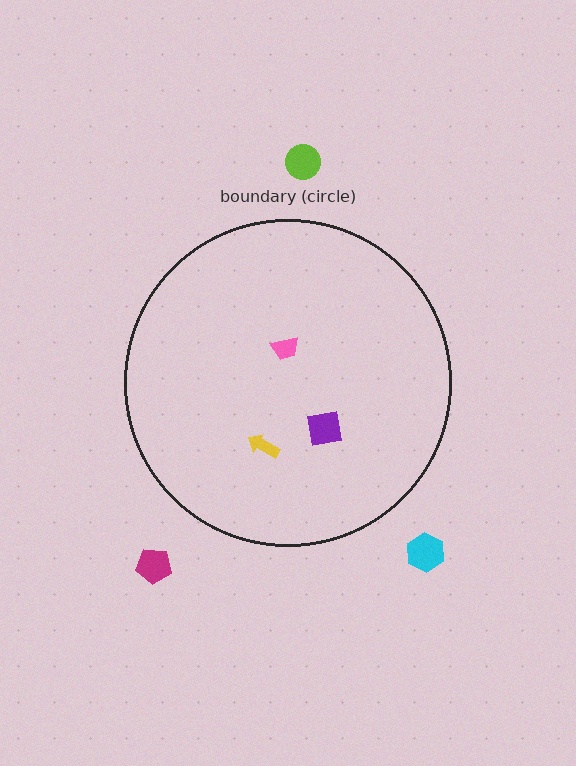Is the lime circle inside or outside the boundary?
Outside.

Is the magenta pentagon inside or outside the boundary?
Outside.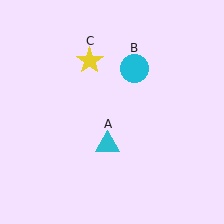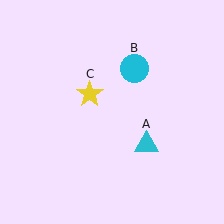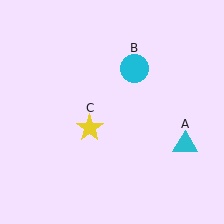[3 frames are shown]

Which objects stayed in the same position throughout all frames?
Cyan circle (object B) remained stationary.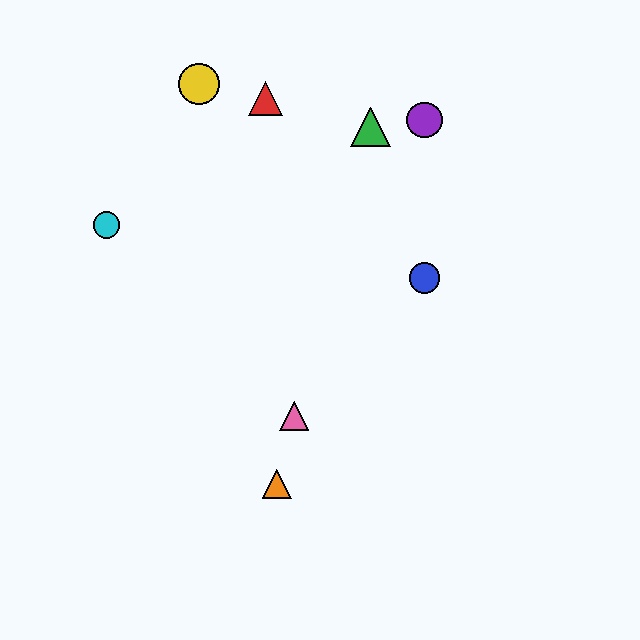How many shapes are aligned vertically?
2 shapes (the blue circle, the purple circle) are aligned vertically.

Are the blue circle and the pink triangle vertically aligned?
No, the blue circle is at x≈424 and the pink triangle is at x≈294.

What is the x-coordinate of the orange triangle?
The orange triangle is at x≈277.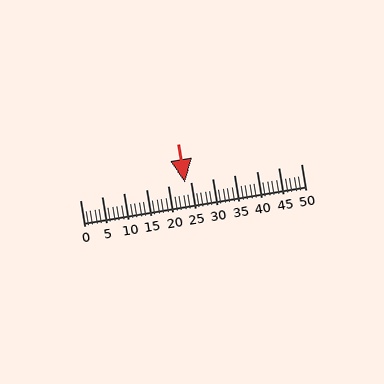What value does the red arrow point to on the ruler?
The red arrow points to approximately 24.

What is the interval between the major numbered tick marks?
The major tick marks are spaced 5 units apart.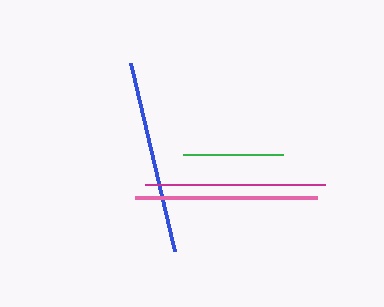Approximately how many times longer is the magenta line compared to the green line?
The magenta line is approximately 1.8 times the length of the green line.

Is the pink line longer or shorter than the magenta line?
The pink line is longer than the magenta line.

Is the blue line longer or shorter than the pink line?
The blue line is longer than the pink line.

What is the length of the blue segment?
The blue segment is approximately 194 pixels long.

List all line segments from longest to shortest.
From longest to shortest: blue, pink, magenta, green.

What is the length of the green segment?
The green segment is approximately 100 pixels long.